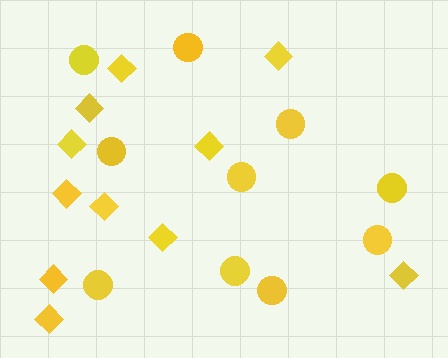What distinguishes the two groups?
There are 2 groups: one group of circles (10) and one group of diamonds (11).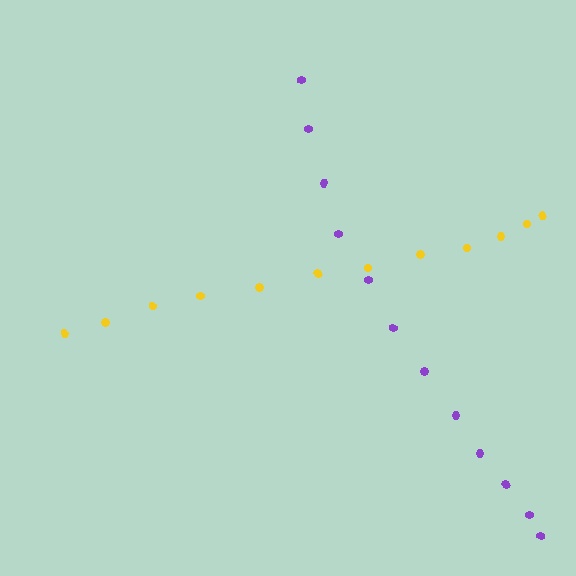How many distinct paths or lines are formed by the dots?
There are 2 distinct paths.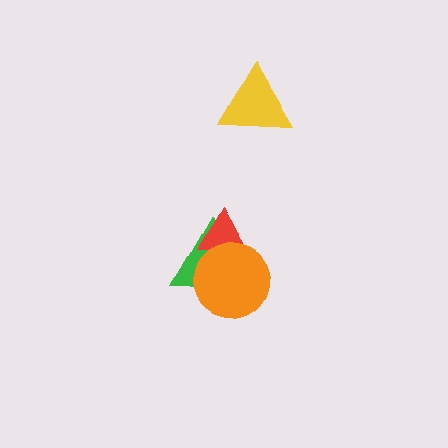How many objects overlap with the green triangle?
2 objects overlap with the green triangle.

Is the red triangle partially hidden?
Yes, it is partially covered by another shape.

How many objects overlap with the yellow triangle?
0 objects overlap with the yellow triangle.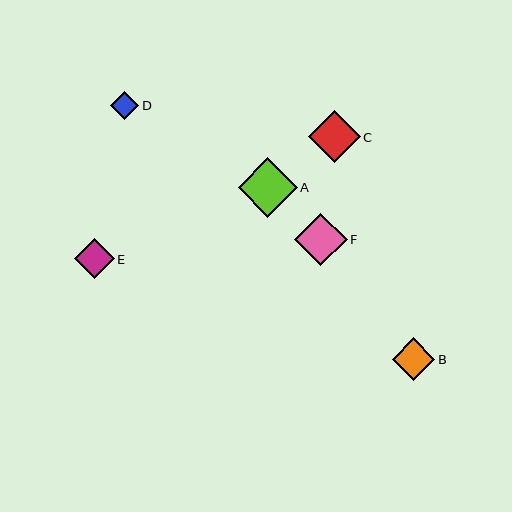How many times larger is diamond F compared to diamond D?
Diamond F is approximately 1.9 times the size of diamond D.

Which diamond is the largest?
Diamond A is the largest with a size of approximately 59 pixels.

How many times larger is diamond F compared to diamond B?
Diamond F is approximately 1.2 times the size of diamond B.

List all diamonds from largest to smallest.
From largest to smallest: A, F, C, B, E, D.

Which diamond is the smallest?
Diamond D is the smallest with a size of approximately 28 pixels.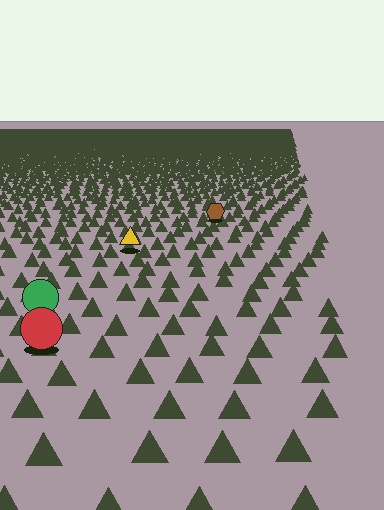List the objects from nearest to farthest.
From nearest to farthest: the red circle, the green circle, the yellow triangle, the brown hexagon.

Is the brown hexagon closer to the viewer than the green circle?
No. The green circle is closer — you can tell from the texture gradient: the ground texture is coarser near it.